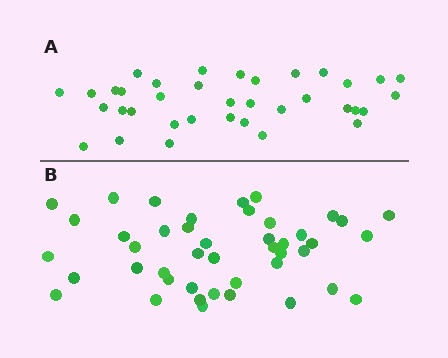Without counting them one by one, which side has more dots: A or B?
Region B (the bottom region) has more dots.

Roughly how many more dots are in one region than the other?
Region B has roughly 8 or so more dots than region A.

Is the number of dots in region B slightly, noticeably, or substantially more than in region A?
Region B has only slightly more — the two regions are fairly close. The ratio is roughly 1.2 to 1.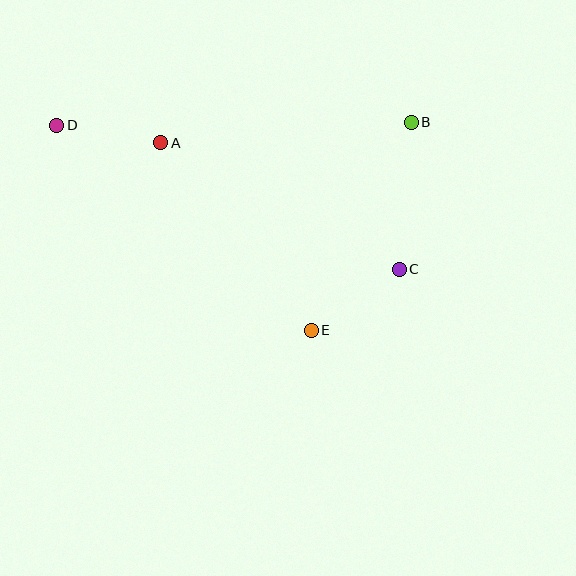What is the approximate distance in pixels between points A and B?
The distance between A and B is approximately 252 pixels.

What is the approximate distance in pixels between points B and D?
The distance between B and D is approximately 355 pixels.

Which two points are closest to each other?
Points A and D are closest to each other.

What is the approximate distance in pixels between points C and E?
The distance between C and E is approximately 107 pixels.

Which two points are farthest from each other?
Points C and D are farthest from each other.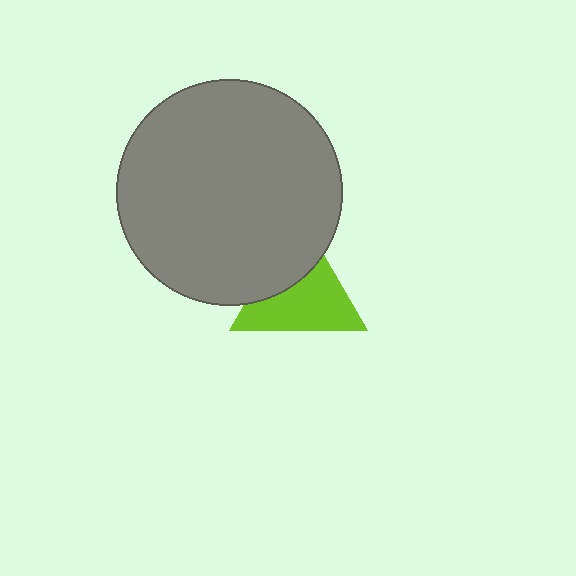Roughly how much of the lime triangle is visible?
About half of it is visible (roughly 64%).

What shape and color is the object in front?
The object in front is a gray circle.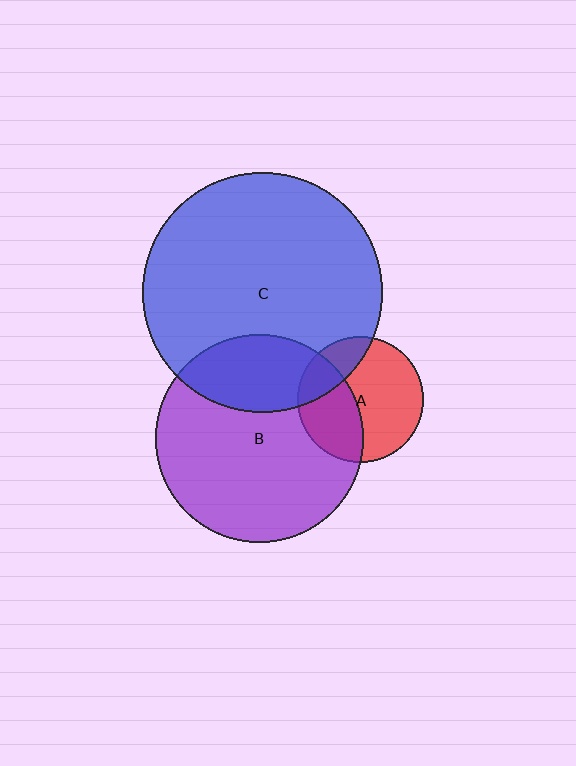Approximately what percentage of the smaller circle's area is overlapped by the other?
Approximately 20%.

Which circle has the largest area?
Circle C (blue).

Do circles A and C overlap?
Yes.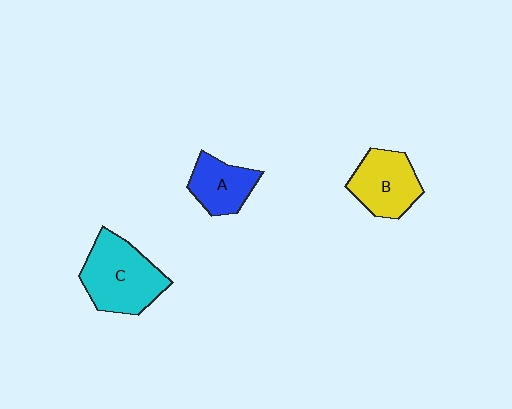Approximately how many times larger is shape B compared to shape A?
Approximately 1.3 times.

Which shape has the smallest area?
Shape A (blue).